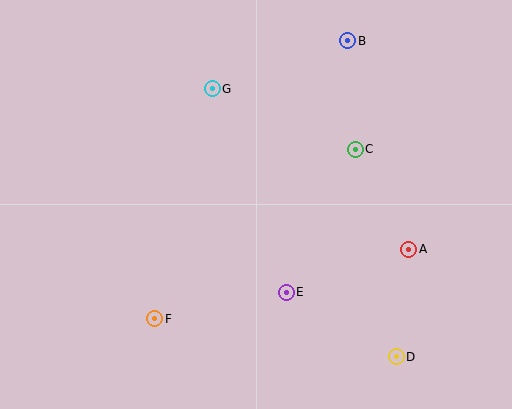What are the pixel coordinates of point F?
Point F is at (155, 319).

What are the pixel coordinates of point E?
Point E is at (286, 292).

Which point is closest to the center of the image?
Point E at (286, 292) is closest to the center.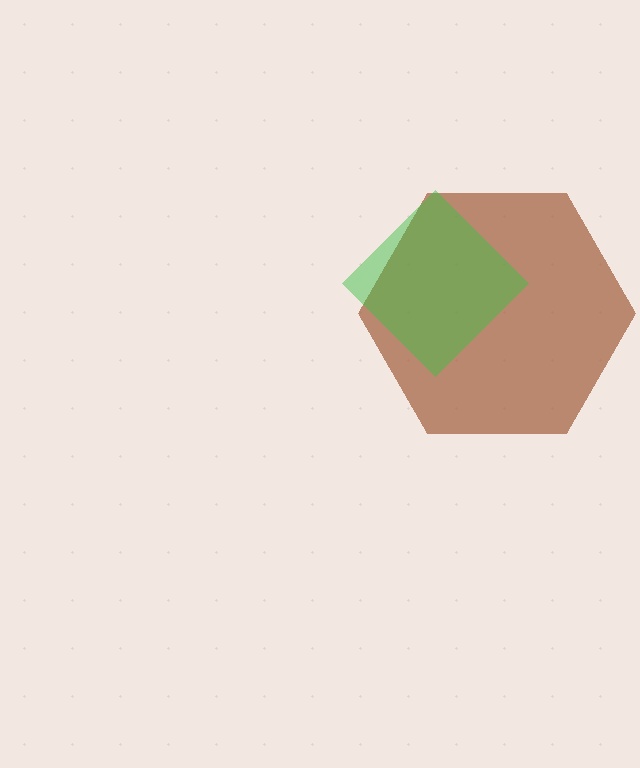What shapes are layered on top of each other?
The layered shapes are: a brown hexagon, a green diamond.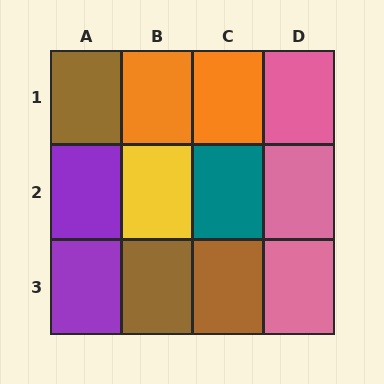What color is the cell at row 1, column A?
Brown.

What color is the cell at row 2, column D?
Pink.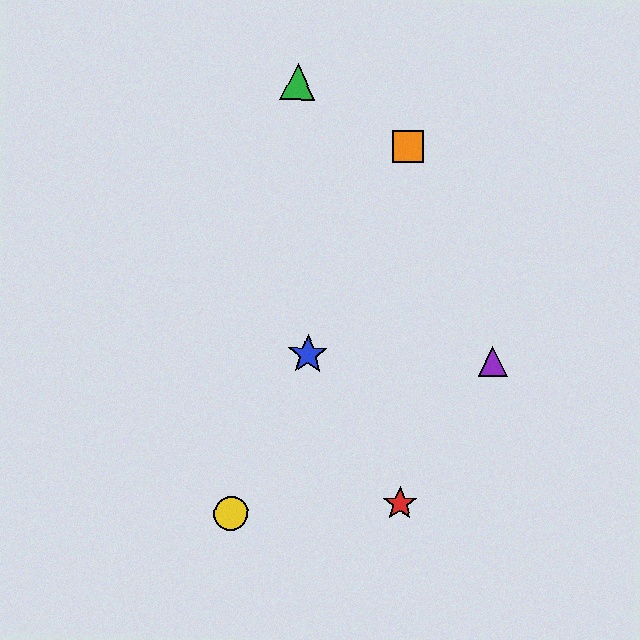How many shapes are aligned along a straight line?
3 shapes (the blue star, the yellow circle, the orange square) are aligned along a straight line.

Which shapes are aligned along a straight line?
The blue star, the yellow circle, the orange square are aligned along a straight line.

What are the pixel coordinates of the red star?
The red star is at (400, 503).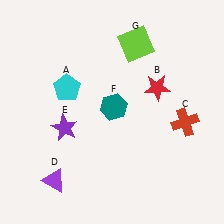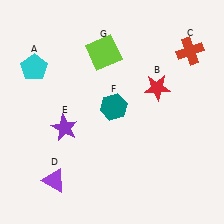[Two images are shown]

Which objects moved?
The objects that moved are: the cyan pentagon (A), the red cross (C), the lime square (G).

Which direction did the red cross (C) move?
The red cross (C) moved up.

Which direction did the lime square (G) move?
The lime square (G) moved left.